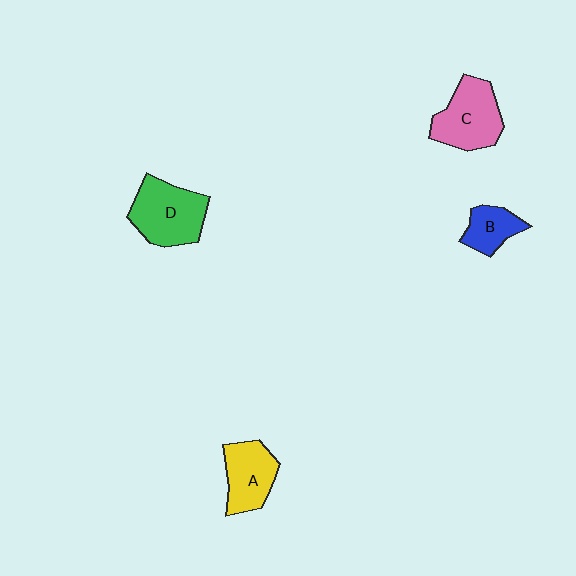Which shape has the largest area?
Shape D (green).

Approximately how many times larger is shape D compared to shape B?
Approximately 1.9 times.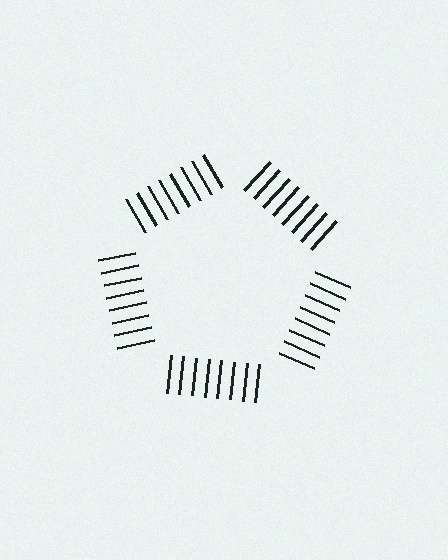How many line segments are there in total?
40 — 8 along each of the 5 edges.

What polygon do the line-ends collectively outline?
An illusory pentagon — the line segments terminate on its edges but no continuous stroke is drawn.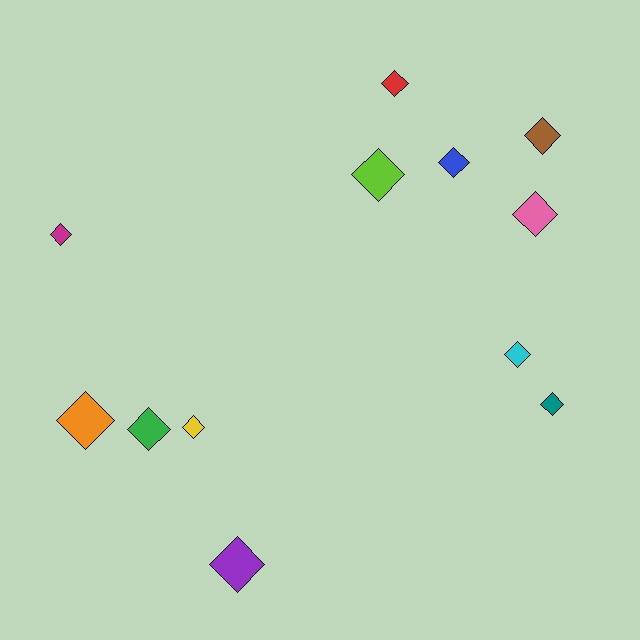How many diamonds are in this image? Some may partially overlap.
There are 12 diamonds.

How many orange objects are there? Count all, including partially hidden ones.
There is 1 orange object.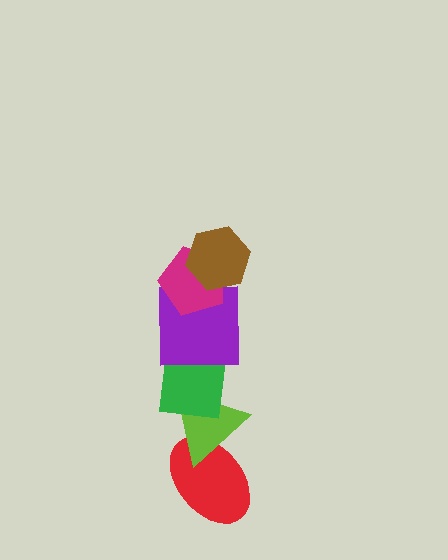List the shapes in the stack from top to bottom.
From top to bottom: the brown hexagon, the magenta pentagon, the purple square, the green square, the lime triangle, the red ellipse.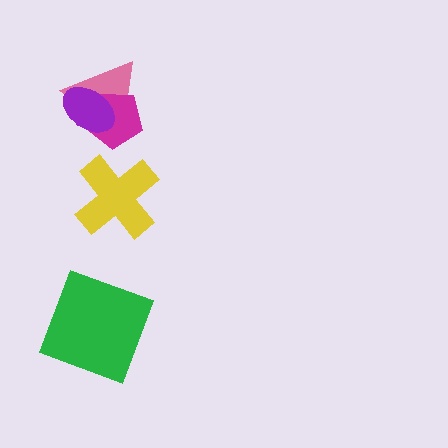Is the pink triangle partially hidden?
Yes, it is partially covered by another shape.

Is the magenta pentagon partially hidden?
Yes, it is partially covered by another shape.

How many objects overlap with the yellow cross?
0 objects overlap with the yellow cross.